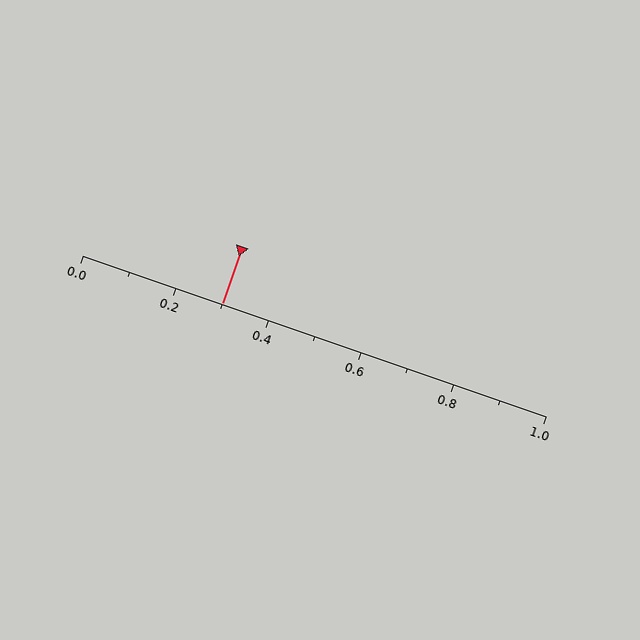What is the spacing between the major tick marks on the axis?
The major ticks are spaced 0.2 apart.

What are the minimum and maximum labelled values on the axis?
The axis runs from 0.0 to 1.0.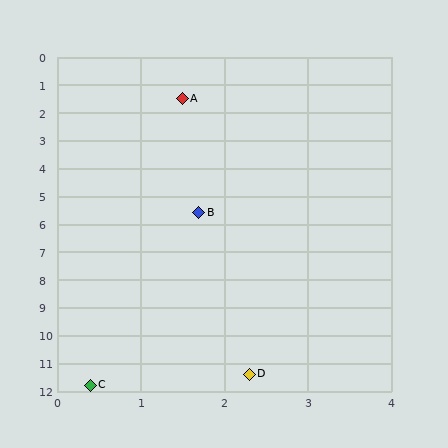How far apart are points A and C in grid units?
Points A and C are about 10.4 grid units apart.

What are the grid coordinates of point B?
Point B is at approximately (1.7, 5.6).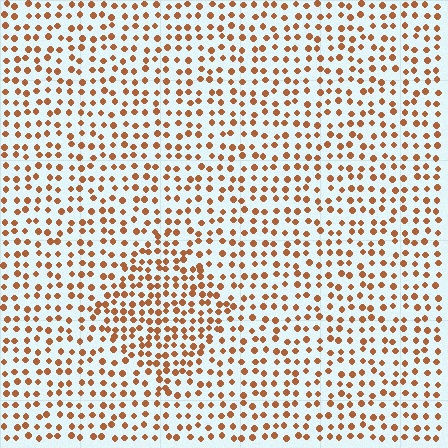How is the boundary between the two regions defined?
The boundary is defined by a change in element density (approximately 1.6x ratio). All elements are the same color, size, and shape.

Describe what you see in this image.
The image contains small brown elements arranged at two different densities. A diamond-shaped region is visible where the elements are more densely packed than the surrounding area.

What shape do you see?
I see a diamond.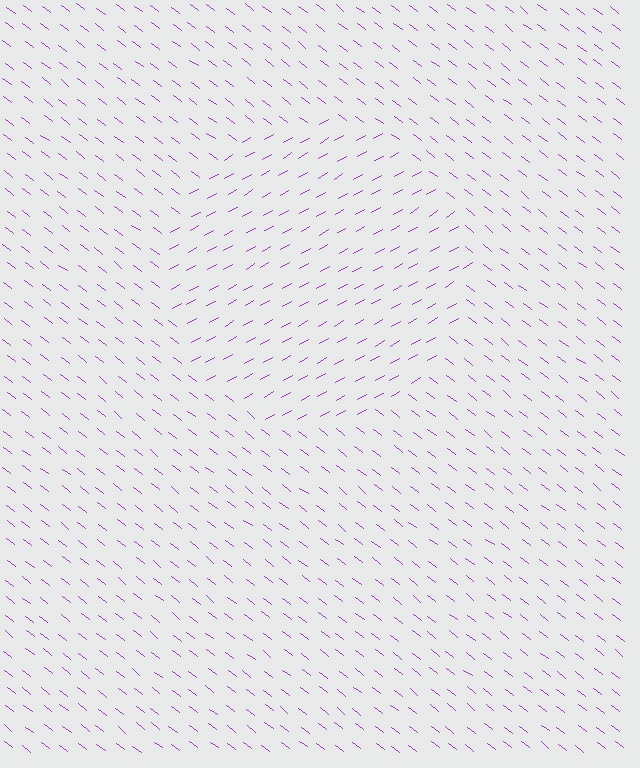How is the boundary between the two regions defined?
The boundary is defined purely by a change in line orientation (approximately 67 degrees difference). All lines are the same color and thickness.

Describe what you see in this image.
The image is filled with small purple line segments. A circle region in the image has lines oriented differently from the surrounding lines, creating a visible texture boundary.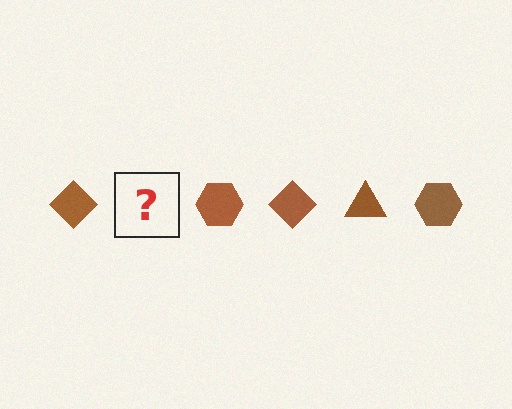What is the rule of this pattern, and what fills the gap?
The rule is that the pattern cycles through diamond, triangle, hexagon shapes in brown. The gap should be filled with a brown triangle.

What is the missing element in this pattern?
The missing element is a brown triangle.